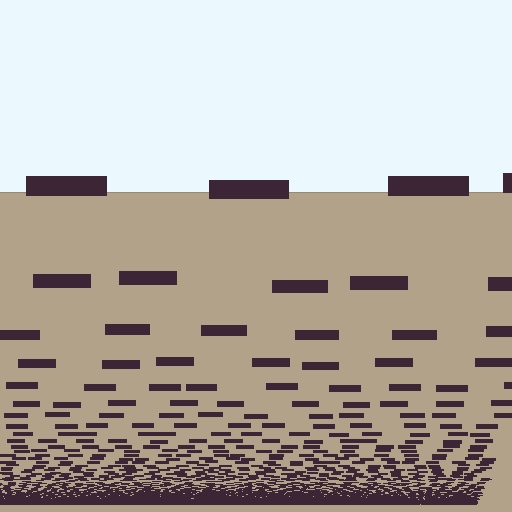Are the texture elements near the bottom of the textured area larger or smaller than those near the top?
Smaller. The gradient is inverted — elements near the bottom are smaller and denser.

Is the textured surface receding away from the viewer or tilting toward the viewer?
The surface appears to tilt toward the viewer. Texture elements get larger and sparser toward the top.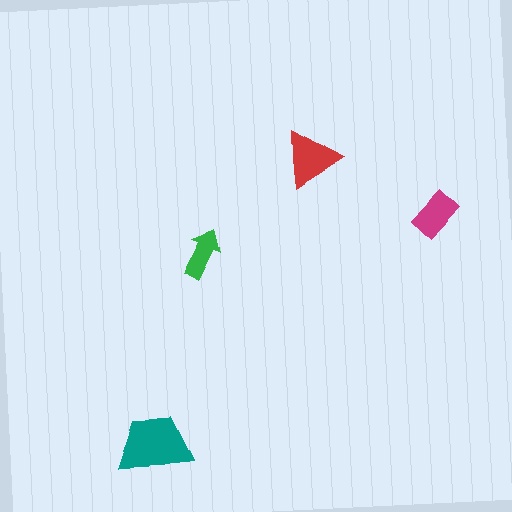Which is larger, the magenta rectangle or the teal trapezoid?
The teal trapezoid.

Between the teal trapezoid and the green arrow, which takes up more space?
The teal trapezoid.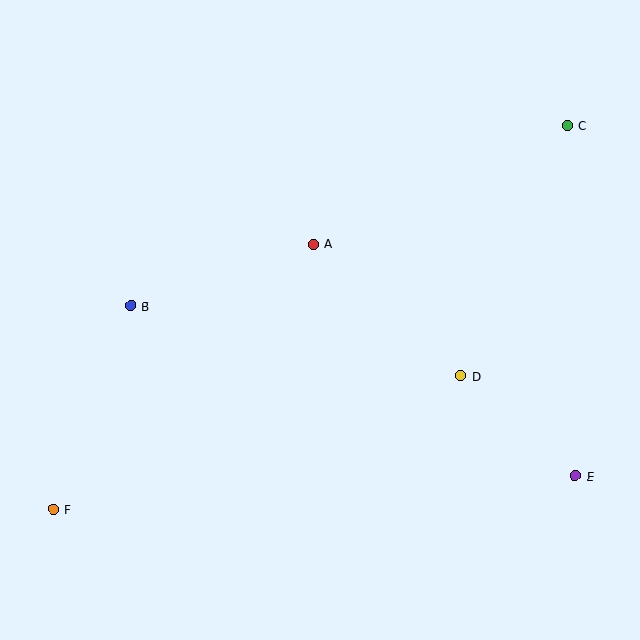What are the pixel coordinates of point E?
Point E is at (575, 476).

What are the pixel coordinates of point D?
Point D is at (461, 376).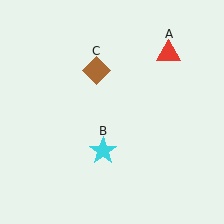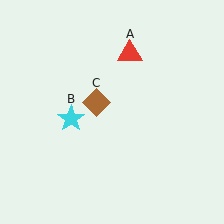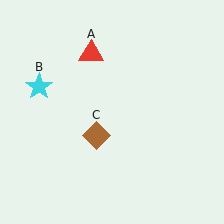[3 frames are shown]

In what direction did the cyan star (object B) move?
The cyan star (object B) moved up and to the left.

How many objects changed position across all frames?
3 objects changed position: red triangle (object A), cyan star (object B), brown diamond (object C).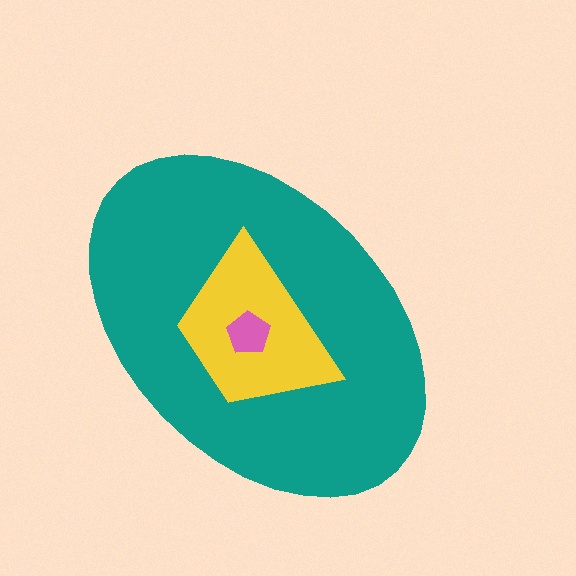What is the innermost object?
The pink pentagon.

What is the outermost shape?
The teal ellipse.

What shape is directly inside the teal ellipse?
The yellow trapezoid.